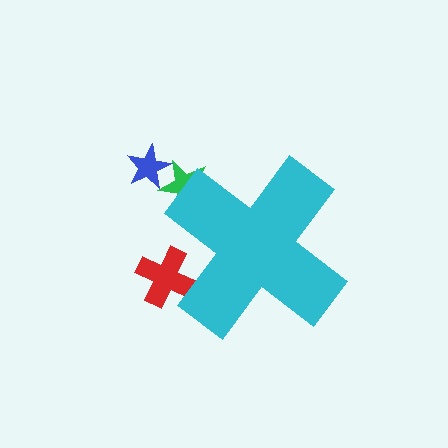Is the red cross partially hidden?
Yes, the red cross is partially hidden behind the cyan cross.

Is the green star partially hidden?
Yes, the green star is partially hidden behind the cyan cross.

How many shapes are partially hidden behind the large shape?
2 shapes are partially hidden.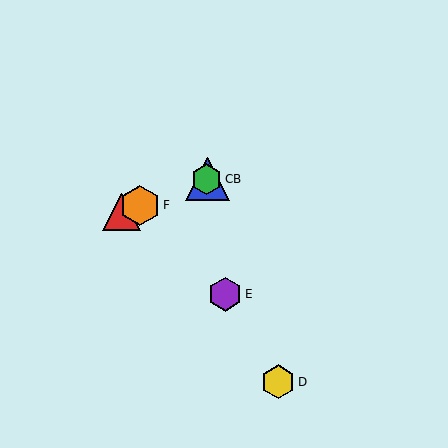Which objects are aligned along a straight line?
Objects A, B, C, F are aligned along a straight line.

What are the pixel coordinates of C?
Object C is at (206, 179).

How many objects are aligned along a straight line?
4 objects (A, B, C, F) are aligned along a straight line.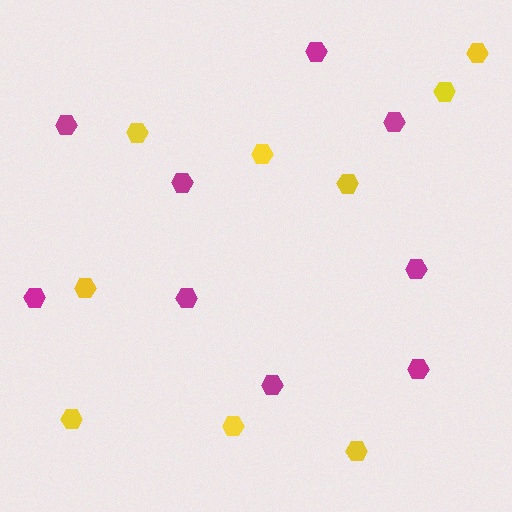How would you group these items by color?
There are 2 groups: one group of yellow hexagons (9) and one group of magenta hexagons (9).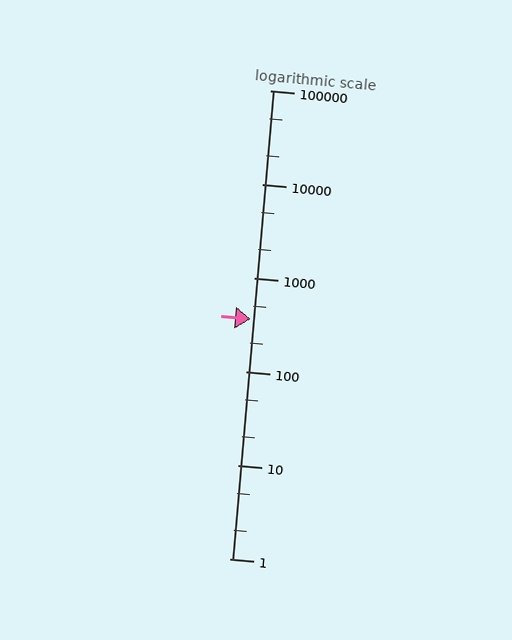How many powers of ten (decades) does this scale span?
The scale spans 5 decades, from 1 to 100000.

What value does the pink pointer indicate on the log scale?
The pointer indicates approximately 360.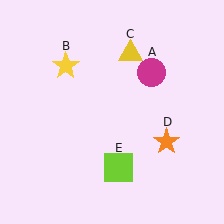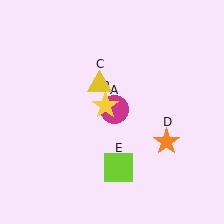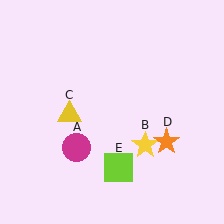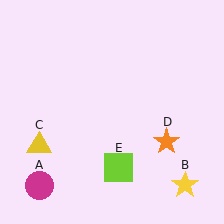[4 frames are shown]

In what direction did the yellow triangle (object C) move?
The yellow triangle (object C) moved down and to the left.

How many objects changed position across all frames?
3 objects changed position: magenta circle (object A), yellow star (object B), yellow triangle (object C).